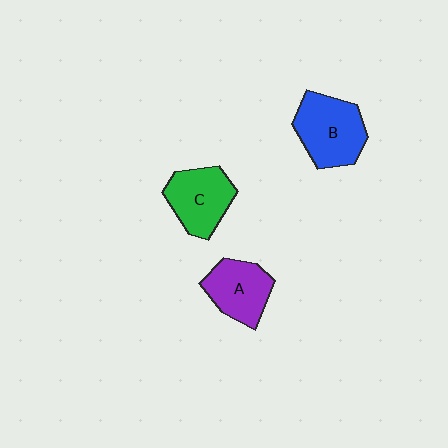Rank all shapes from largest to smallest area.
From largest to smallest: B (blue), C (green), A (purple).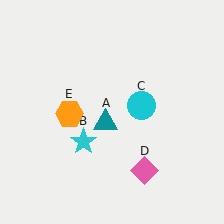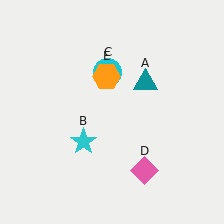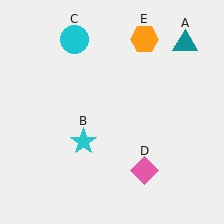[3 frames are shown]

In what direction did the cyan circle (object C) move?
The cyan circle (object C) moved up and to the left.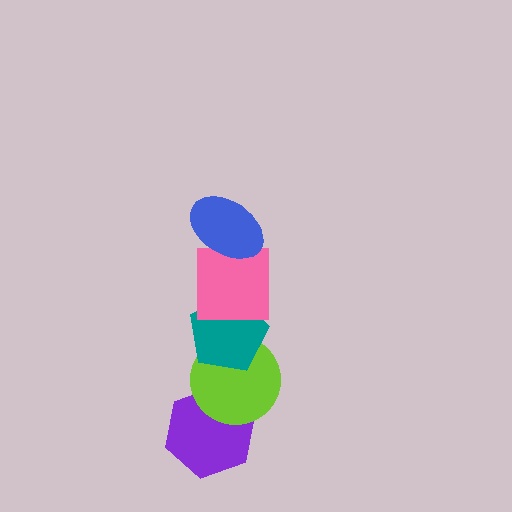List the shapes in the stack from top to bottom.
From top to bottom: the blue ellipse, the pink square, the teal pentagon, the lime circle, the purple hexagon.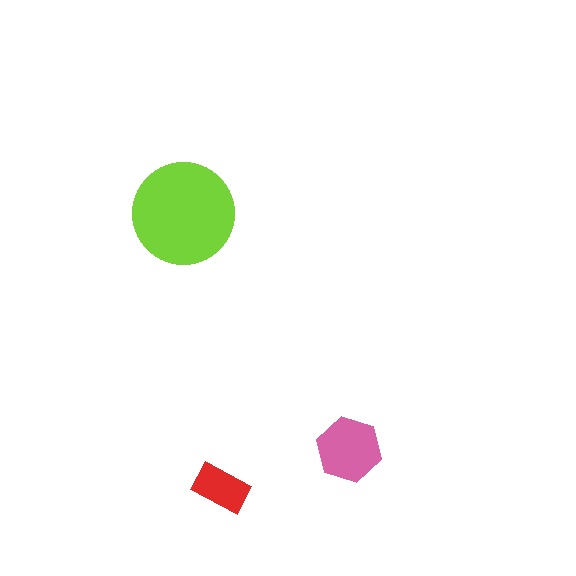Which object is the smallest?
The red rectangle.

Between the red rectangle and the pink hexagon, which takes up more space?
The pink hexagon.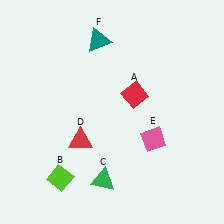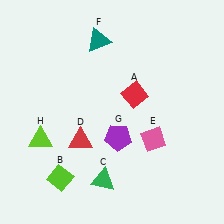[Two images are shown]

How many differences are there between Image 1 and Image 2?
There are 2 differences between the two images.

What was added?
A purple pentagon (G), a lime triangle (H) were added in Image 2.